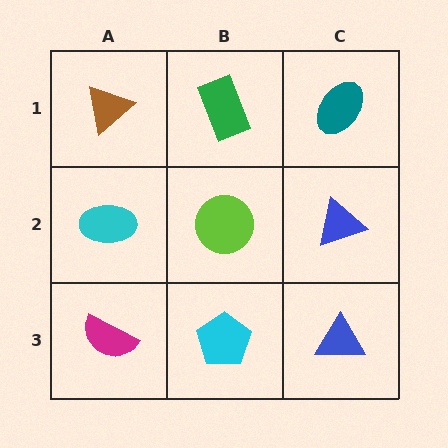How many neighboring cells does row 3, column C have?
2.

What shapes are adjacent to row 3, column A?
A cyan ellipse (row 2, column A), a cyan pentagon (row 3, column B).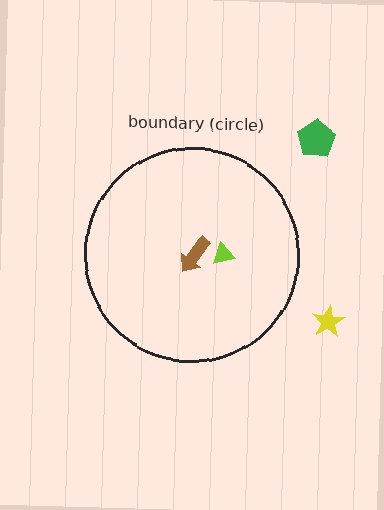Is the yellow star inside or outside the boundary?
Outside.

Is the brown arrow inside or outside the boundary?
Inside.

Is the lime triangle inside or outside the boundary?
Inside.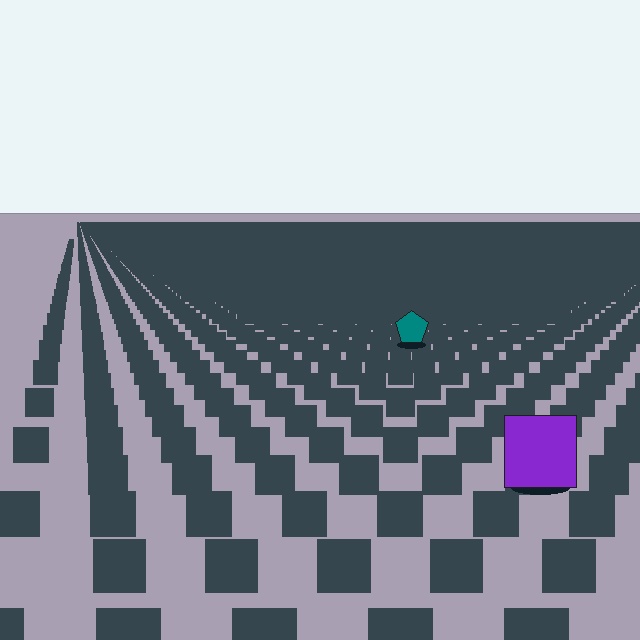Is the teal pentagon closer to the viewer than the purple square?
No. The purple square is closer — you can tell from the texture gradient: the ground texture is coarser near it.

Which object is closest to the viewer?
The purple square is closest. The texture marks near it are larger and more spread out.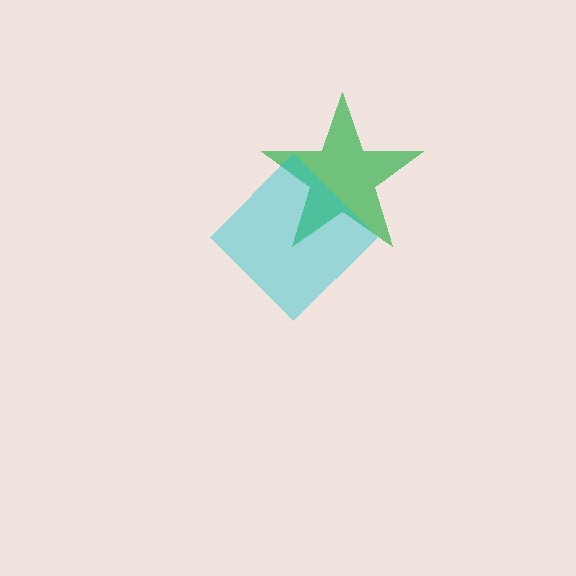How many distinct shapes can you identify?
There are 2 distinct shapes: a green star, a cyan diamond.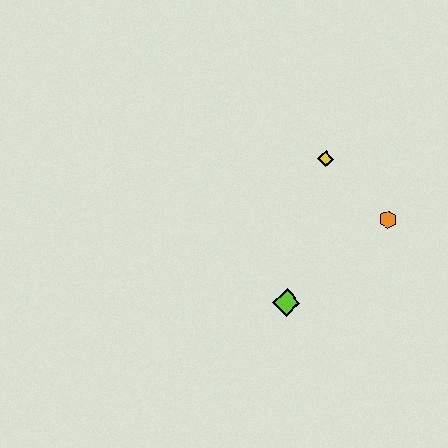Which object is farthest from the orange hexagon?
The lime diamond is farthest from the orange hexagon.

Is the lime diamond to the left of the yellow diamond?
Yes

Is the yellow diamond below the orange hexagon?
No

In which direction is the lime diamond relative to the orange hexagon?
The lime diamond is to the left of the orange hexagon.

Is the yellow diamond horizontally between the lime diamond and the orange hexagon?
Yes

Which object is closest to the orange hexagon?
The yellow diamond is closest to the orange hexagon.